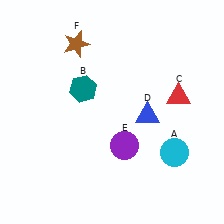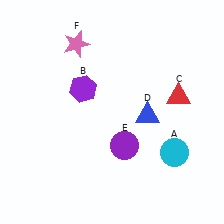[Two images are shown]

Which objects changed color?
B changed from teal to purple. F changed from brown to pink.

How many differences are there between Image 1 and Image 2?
There are 2 differences between the two images.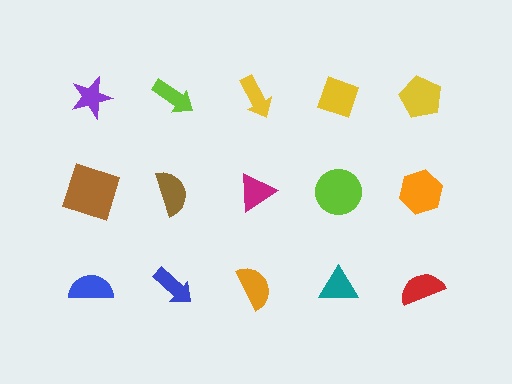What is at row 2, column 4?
A lime circle.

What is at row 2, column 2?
A brown semicircle.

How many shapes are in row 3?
5 shapes.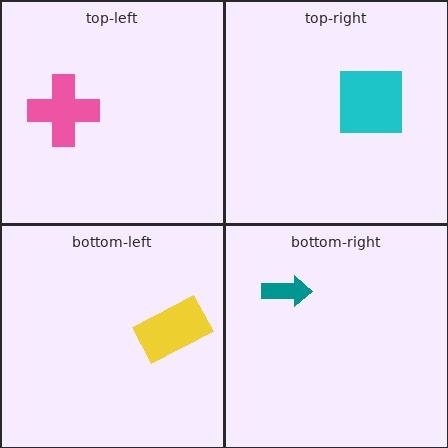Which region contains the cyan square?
The top-right region.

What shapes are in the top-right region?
The cyan square.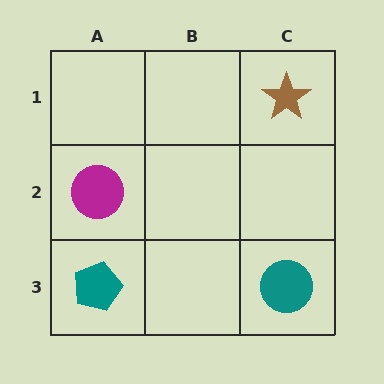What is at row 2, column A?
A magenta circle.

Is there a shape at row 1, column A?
No, that cell is empty.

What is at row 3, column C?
A teal circle.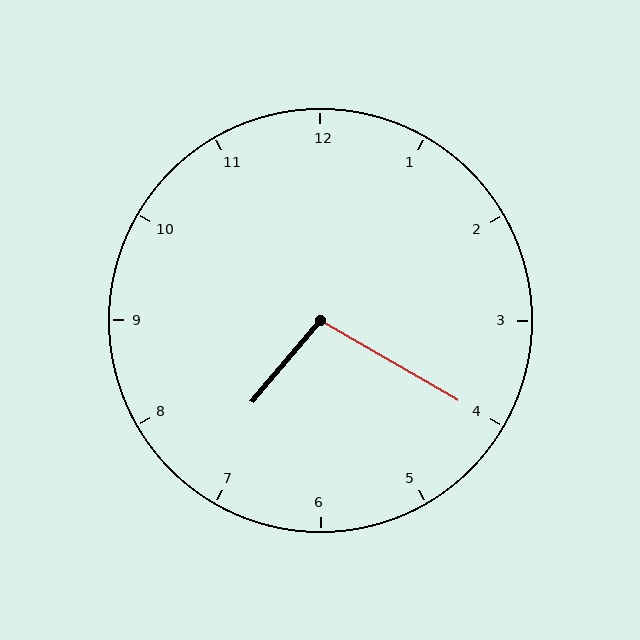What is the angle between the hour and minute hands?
Approximately 100 degrees.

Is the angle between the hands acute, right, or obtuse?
It is obtuse.